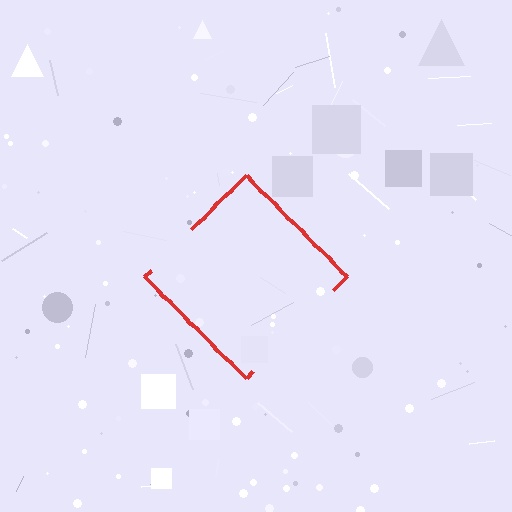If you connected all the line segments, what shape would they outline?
They would outline a diamond.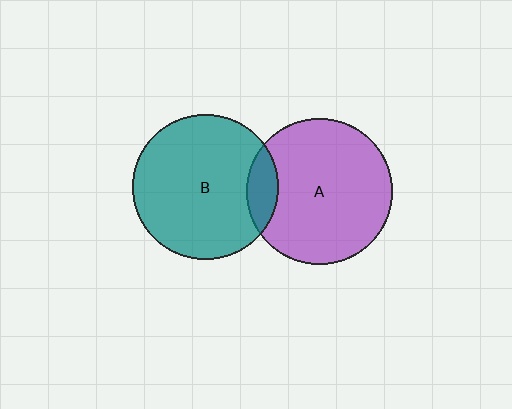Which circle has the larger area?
Circle A (purple).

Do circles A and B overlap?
Yes.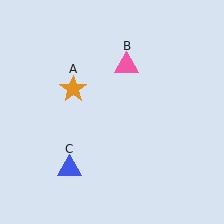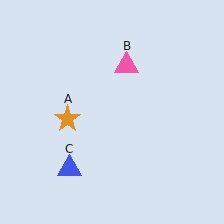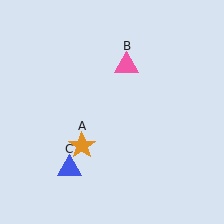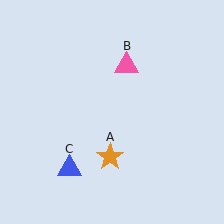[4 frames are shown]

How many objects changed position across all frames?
1 object changed position: orange star (object A).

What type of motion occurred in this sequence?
The orange star (object A) rotated counterclockwise around the center of the scene.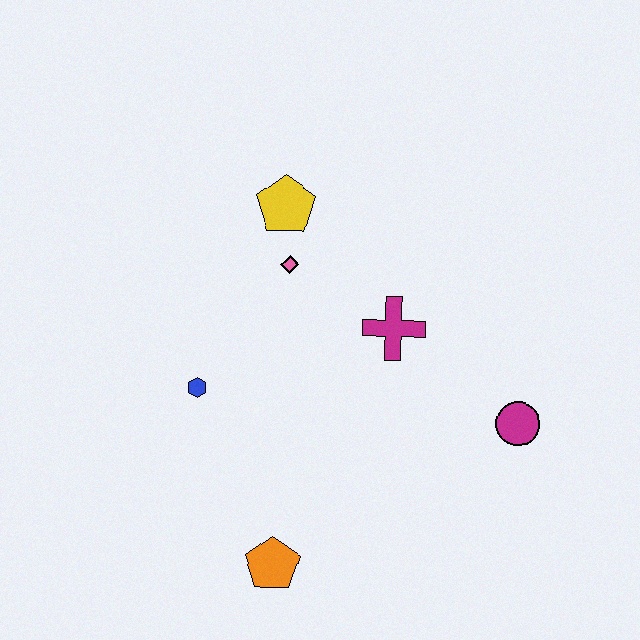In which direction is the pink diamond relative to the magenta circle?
The pink diamond is to the left of the magenta circle.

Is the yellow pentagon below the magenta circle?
No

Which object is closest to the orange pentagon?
The blue hexagon is closest to the orange pentagon.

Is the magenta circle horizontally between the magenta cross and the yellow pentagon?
No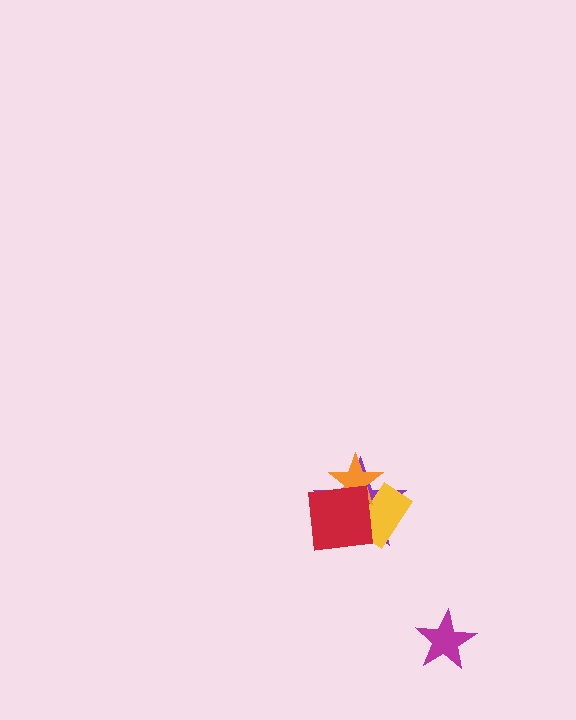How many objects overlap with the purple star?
3 objects overlap with the purple star.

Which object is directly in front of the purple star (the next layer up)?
The yellow rectangle is directly in front of the purple star.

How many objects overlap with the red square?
3 objects overlap with the red square.